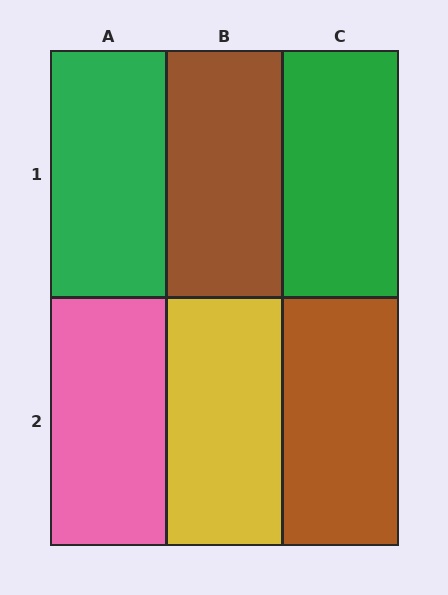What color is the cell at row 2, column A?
Pink.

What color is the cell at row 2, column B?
Yellow.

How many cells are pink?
1 cell is pink.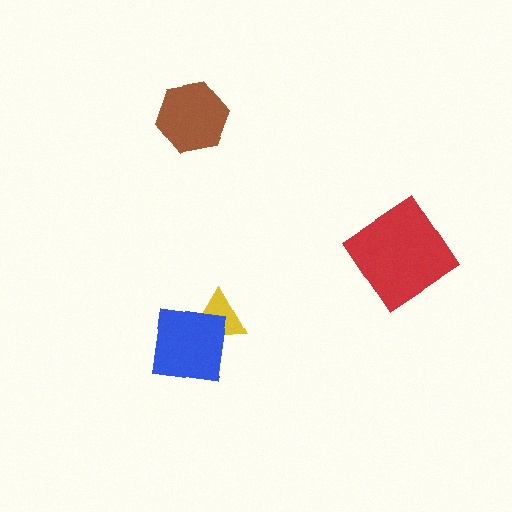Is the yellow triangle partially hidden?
Yes, it is partially covered by another shape.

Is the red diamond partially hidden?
No, no other shape covers it.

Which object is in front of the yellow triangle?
The blue square is in front of the yellow triangle.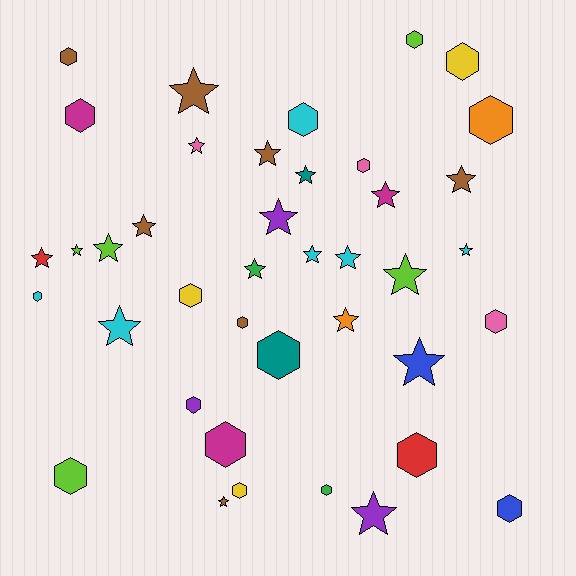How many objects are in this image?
There are 40 objects.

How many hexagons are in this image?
There are 19 hexagons.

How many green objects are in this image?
There are 2 green objects.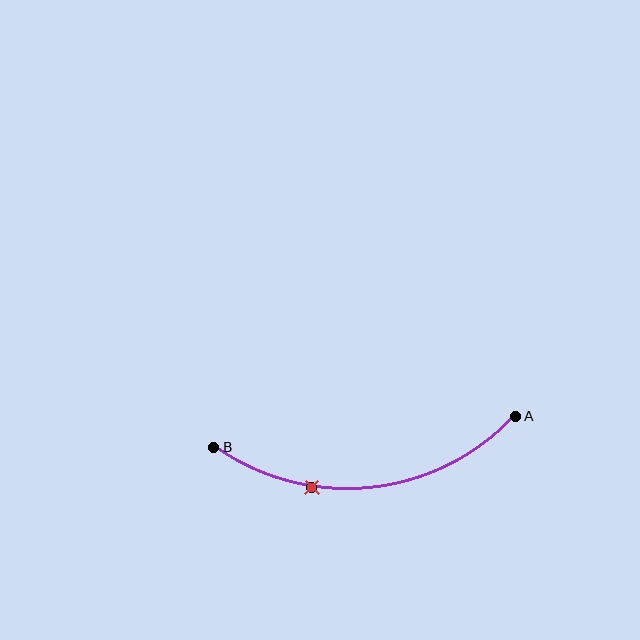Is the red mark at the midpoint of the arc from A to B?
No. The red mark lies on the arc but is closer to endpoint B. The arc midpoint would be at the point on the curve equidistant along the arc from both A and B.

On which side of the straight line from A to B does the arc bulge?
The arc bulges below the straight line connecting A and B.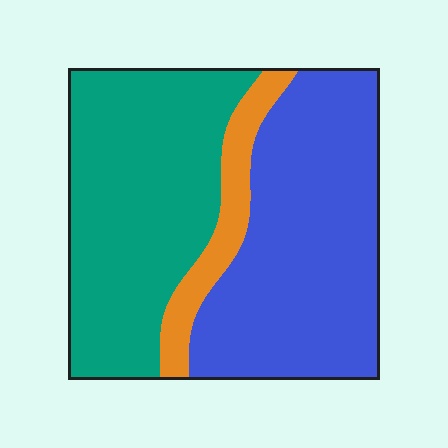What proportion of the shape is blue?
Blue takes up between a quarter and a half of the shape.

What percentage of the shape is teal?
Teal covers roughly 45% of the shape.